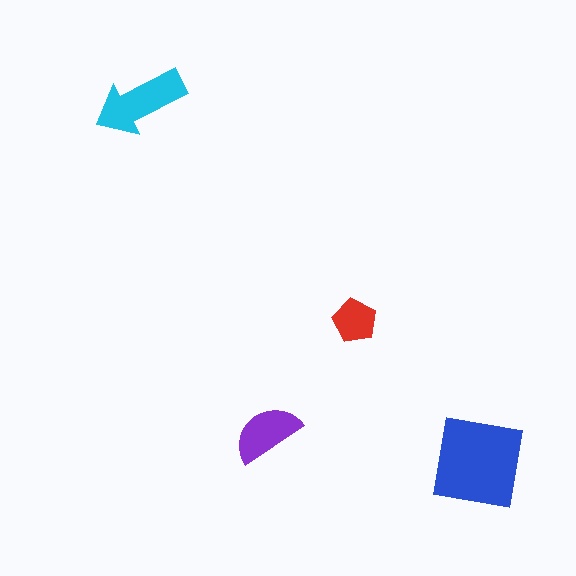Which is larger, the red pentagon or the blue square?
The blue square.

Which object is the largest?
The blue square.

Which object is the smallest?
The red pentagon.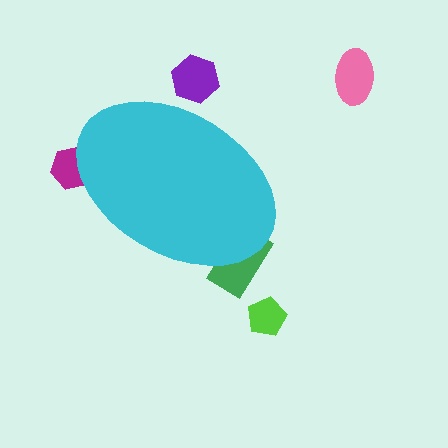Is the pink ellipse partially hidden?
No, the pink ellipse is fully visible.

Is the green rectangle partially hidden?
Yes, the green rectangle is partially hidden behind the cyan ellipse.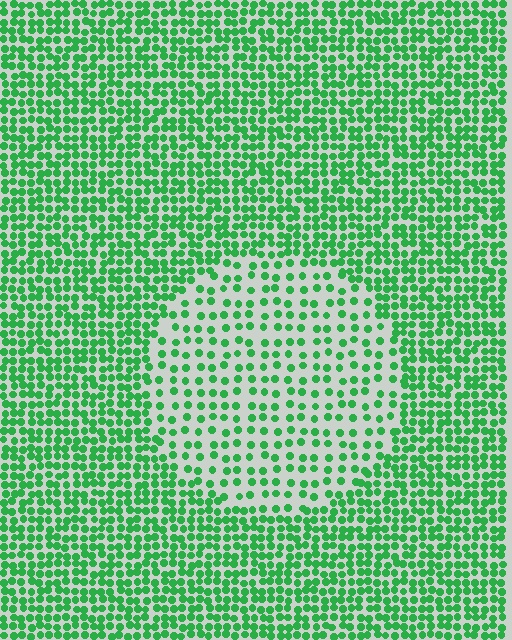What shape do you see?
I see a circle.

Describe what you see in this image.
The image contains small green elements arranged at two different densities. A circle-shaped region is visible where the elements are less densely packed than the surrounding area.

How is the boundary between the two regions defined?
The boundary is defined by a change in element density (approximately 2.1x ratio). All elements are the same color, size, and shape.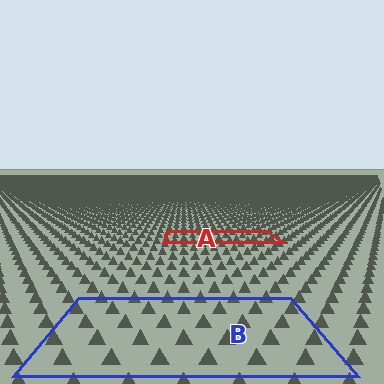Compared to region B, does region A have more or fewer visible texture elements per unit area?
Region A has more texture elements per unit area — they are packed more densely because it is farther away.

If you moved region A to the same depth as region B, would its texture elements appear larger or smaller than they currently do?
They would appear larger. At a closer depth, the same texture elements are projected at a bigger on-screen size.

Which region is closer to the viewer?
Region B is closer. The texture elements there are larger and more spread out.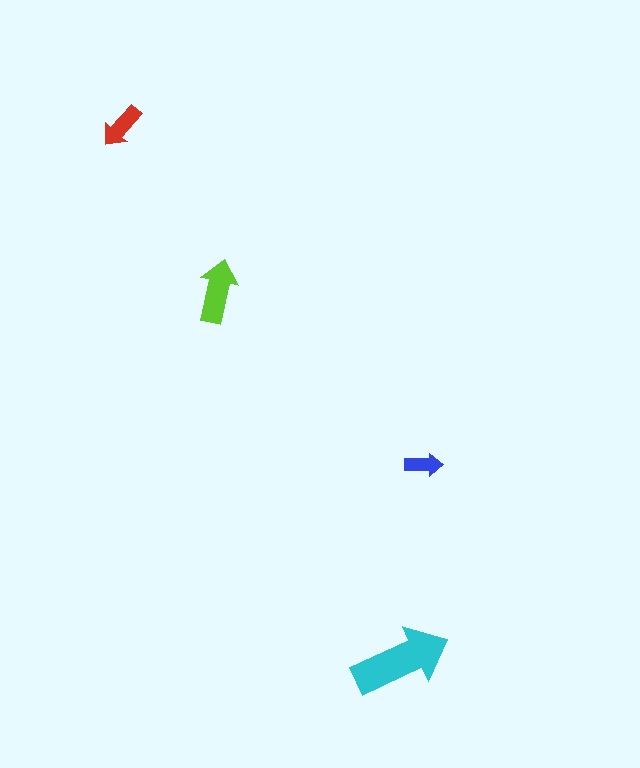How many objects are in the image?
There are 4 objects in the image.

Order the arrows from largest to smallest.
the cyan one, the lime one, the red one, the blue one.